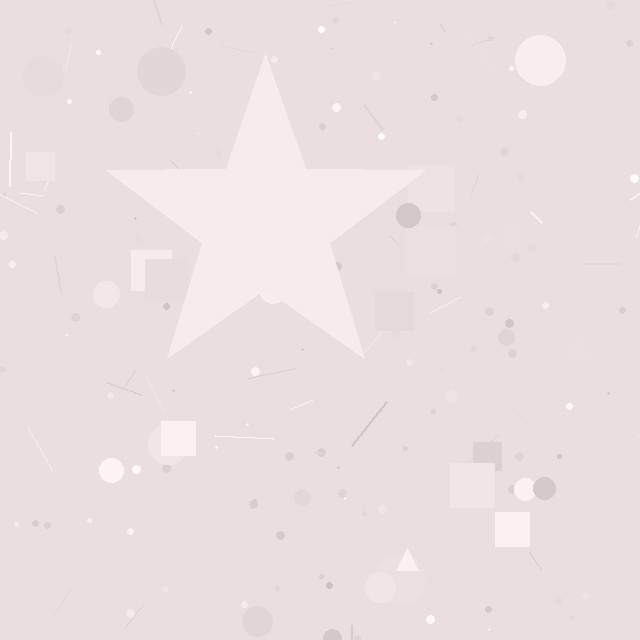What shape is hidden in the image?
A star is hidden in the image.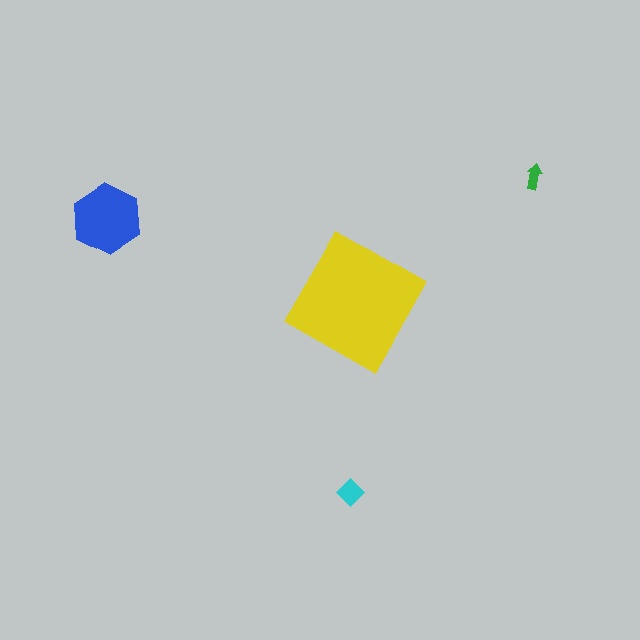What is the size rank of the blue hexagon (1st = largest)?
2nd.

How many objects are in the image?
There are 4 objects in the image.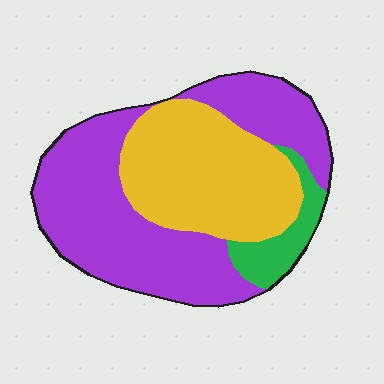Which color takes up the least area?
Green, at roughly 10%.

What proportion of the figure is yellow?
Yellow takes up about three eighths (3/8) of the figure.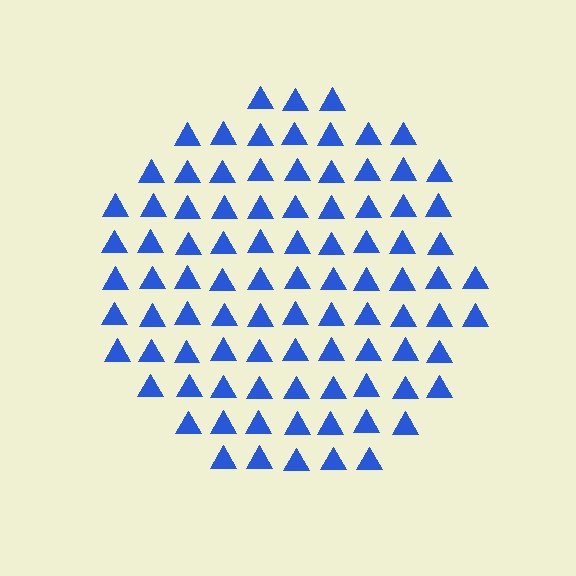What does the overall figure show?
The overall figure shows a circle.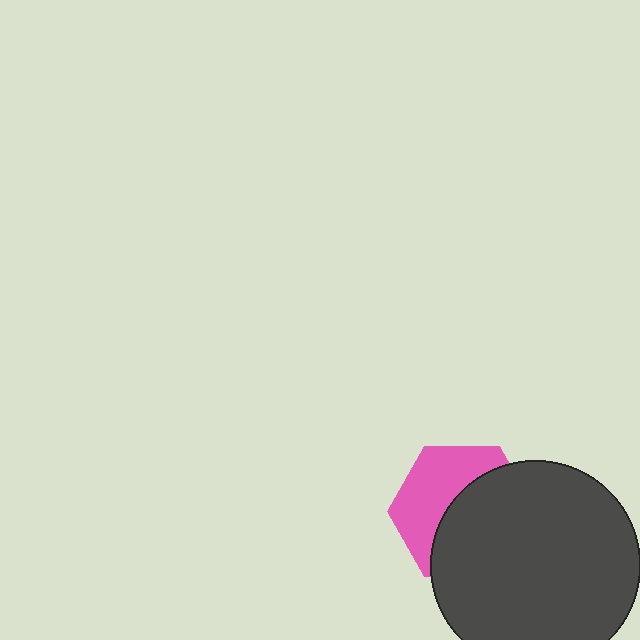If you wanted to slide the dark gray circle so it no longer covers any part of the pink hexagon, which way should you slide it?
Slide it toward the lower-right — that is the most direct way to separate the two shapes.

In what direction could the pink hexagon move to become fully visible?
The pink hexagon could move toward the upper-left. That would shift it out from behind the dark gray circle entirely.